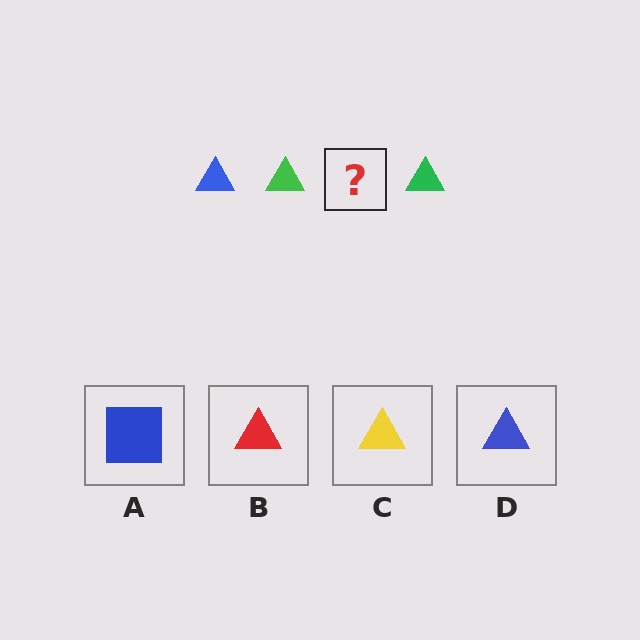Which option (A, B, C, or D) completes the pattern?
D.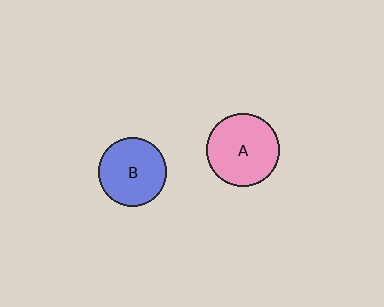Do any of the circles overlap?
No, none of the circles overlap.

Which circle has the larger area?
Circle A (pink).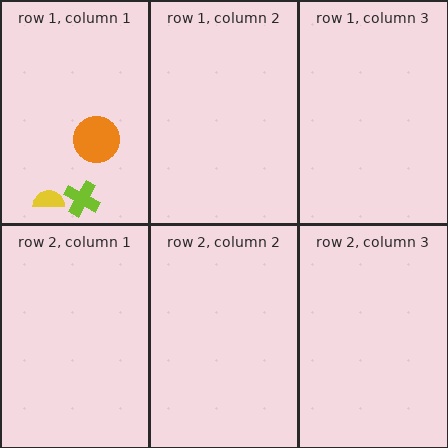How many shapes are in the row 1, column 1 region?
3.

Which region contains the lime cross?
The row 1, column 1 region.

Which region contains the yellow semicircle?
The row 1, column 1 region.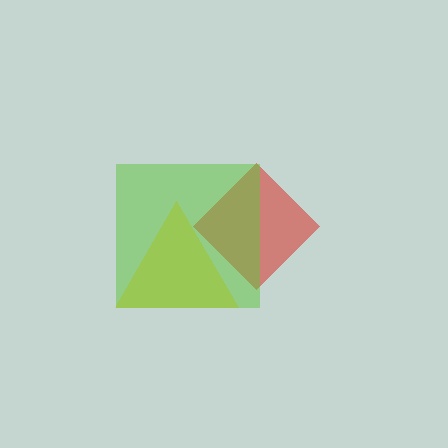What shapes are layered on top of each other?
The layered shapes are: a red diamond, a yellow triangle, a lime square.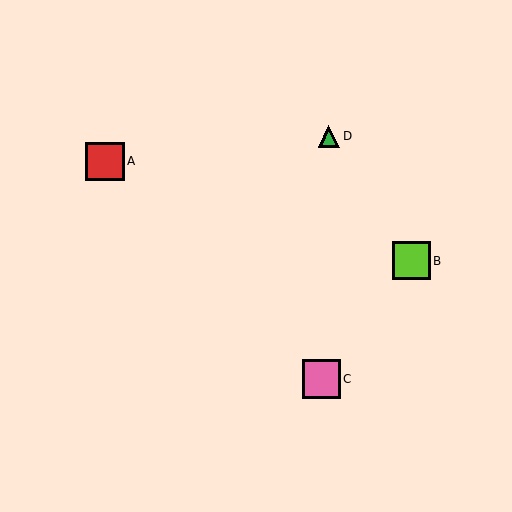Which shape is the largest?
The red square (labeled A) is the largest.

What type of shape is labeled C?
Shape C is a pink square.